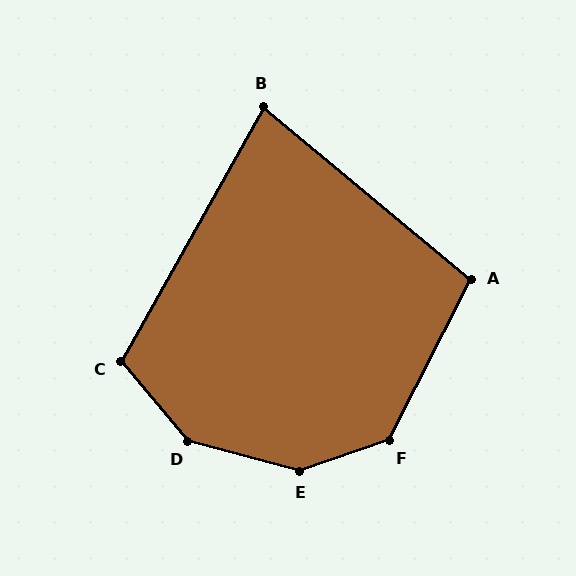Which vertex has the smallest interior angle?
B, at approximately 79 degrees.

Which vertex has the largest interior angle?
E, at approximately 147 degrees.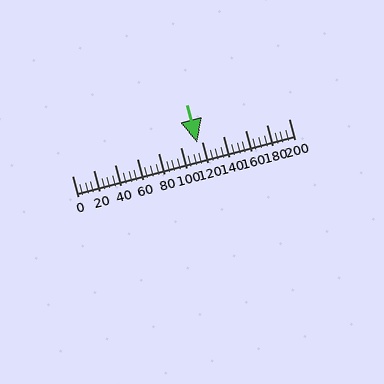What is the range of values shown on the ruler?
The ruler shows values from 0 to 200.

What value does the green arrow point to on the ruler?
The green arrow points to approximately 116.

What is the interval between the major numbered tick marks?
The major tick marks are spaced 20 units apart.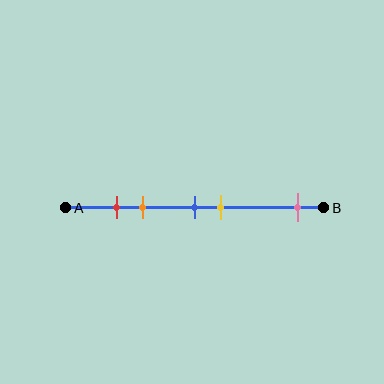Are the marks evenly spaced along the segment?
No, the marks are not evenly spaced.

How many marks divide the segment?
There are 5 marks dividing the segment.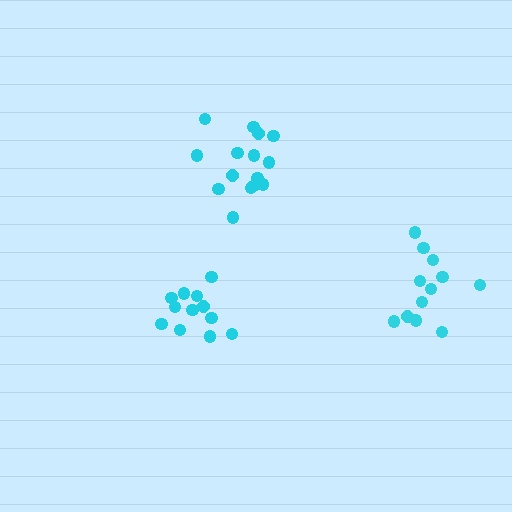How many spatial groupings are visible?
There are 3 spatial groupings.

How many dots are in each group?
Group 1: 12 dots, Group 2: 16 dots, Group 3: 12 dots (40 total).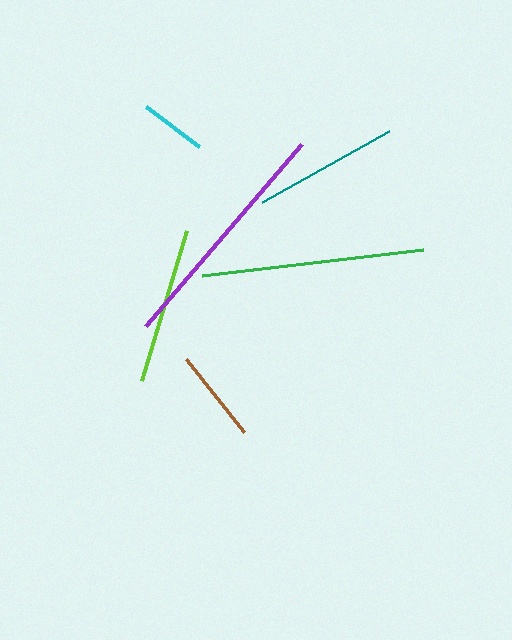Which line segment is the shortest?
The cyan line is the shortest at approximately 66 pixels.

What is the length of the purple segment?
The purple segment is approximately 240 pixels long.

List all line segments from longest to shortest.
From longest to shortest: purple, green, lime, teal, brown, cyan.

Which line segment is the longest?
The purple line is the longest at approximately 240 pixels.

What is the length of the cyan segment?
The cyan segment is approximately 66 pixels long.